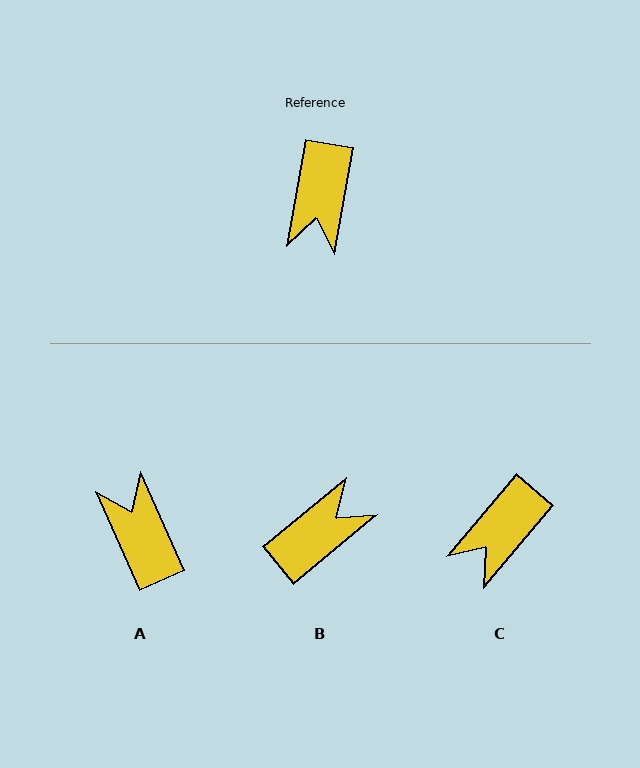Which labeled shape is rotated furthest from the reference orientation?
A, about 146 degrees away.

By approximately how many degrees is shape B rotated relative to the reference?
Approximately 140 degrees counter-clockwise.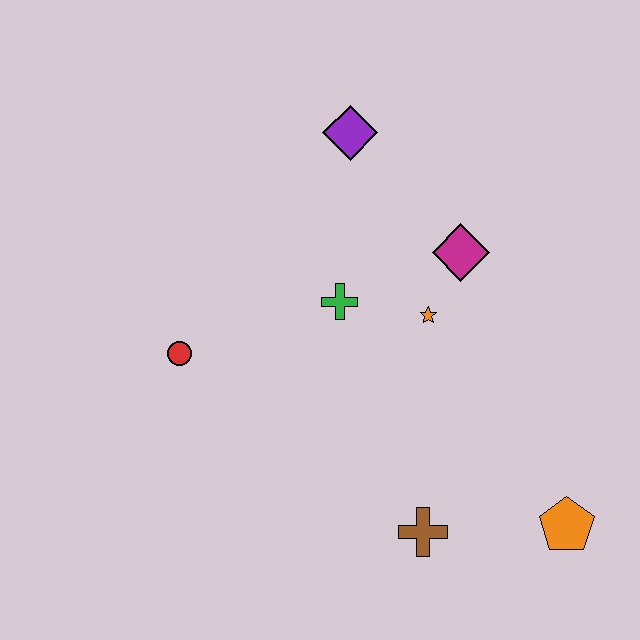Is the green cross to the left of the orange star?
Yes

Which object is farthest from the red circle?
The orange pentagon is farthest from the red circle.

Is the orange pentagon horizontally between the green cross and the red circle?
No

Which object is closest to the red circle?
The green cross is closest to the red circle.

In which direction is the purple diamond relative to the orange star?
The purple diamond is above the orange star.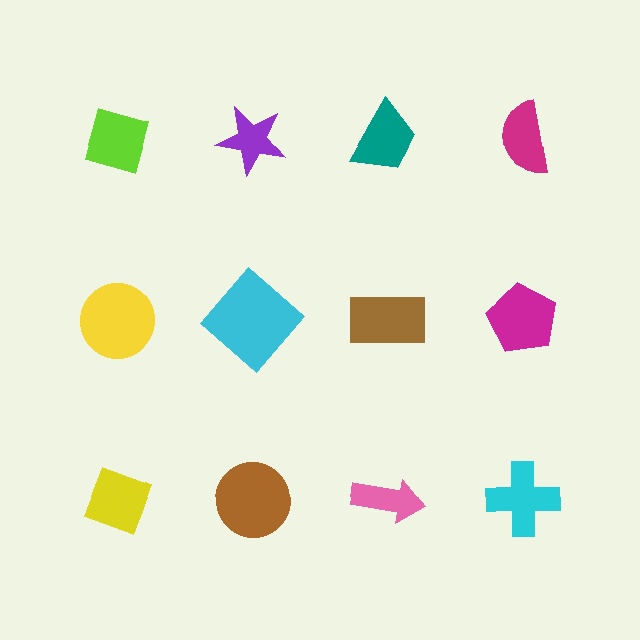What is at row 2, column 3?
A brown rectangle.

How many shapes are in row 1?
4 shapes.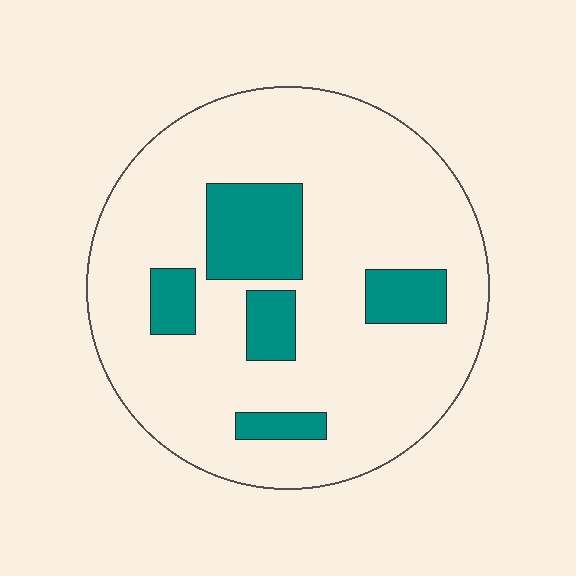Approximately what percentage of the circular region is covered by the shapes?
Approximately 20%.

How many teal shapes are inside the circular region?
5.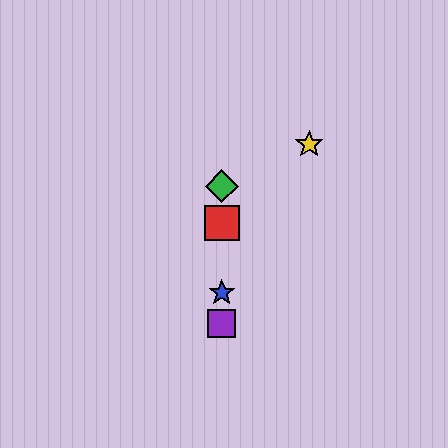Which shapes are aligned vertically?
The red square, the blue star, the green diamond, the purple square are aligned vertically.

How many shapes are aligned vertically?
4 shapes (the red square, the blue star, the green diamond, the purple square) are aligned vertically.